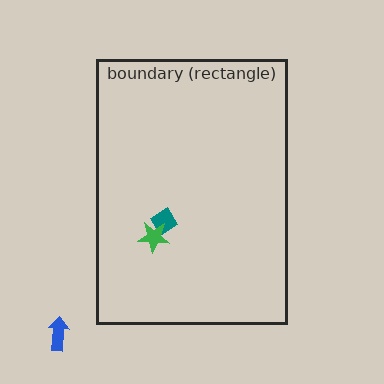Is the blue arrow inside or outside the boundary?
Outside.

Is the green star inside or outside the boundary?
Inside.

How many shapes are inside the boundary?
2 inside, 1 outside.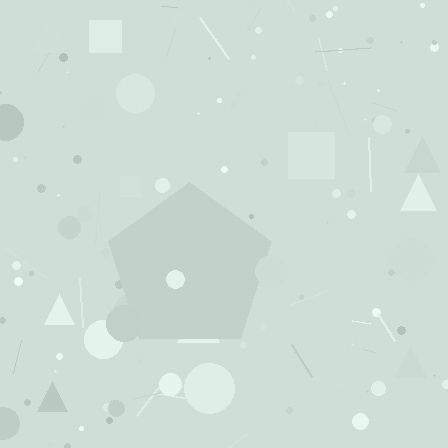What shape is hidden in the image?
A pentagon is hidden in the image.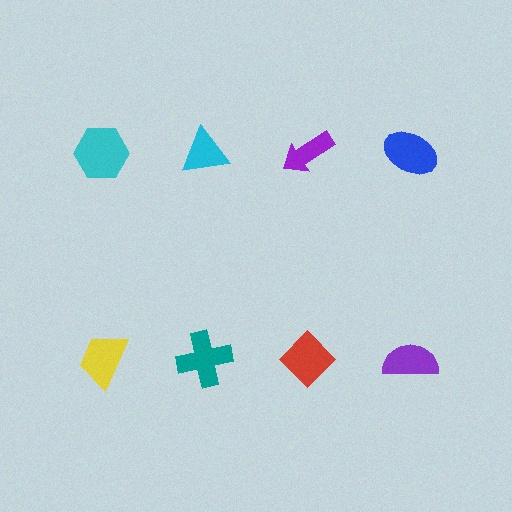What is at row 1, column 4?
A blue ellipse.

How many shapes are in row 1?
4 shapes.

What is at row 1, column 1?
A cyan hexagon.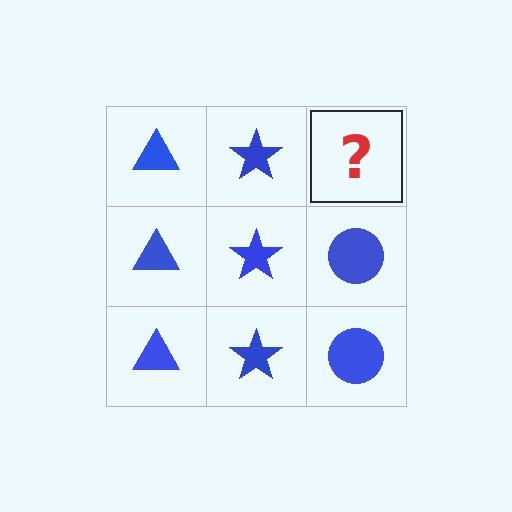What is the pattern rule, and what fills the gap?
The rule is that each column has a consistent shape. The gap should be filled with a blue circle.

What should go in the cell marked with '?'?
The missing cell should contain a blue circle.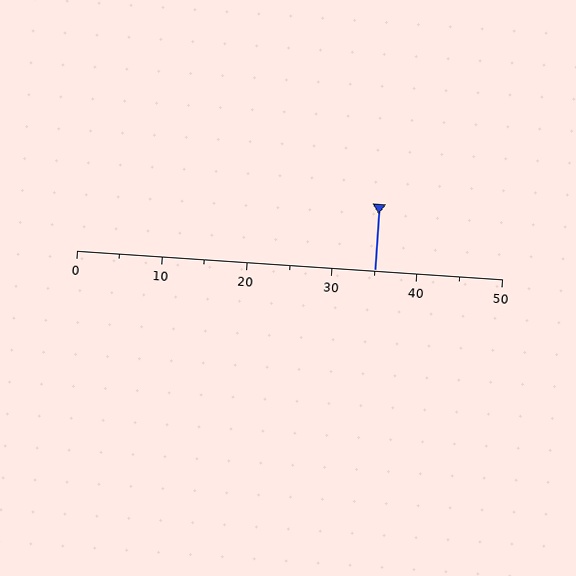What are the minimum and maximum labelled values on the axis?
The axis runs from 0 to 50.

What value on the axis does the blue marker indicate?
The marker indicates approximately 35.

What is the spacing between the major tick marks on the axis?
The major ticks are spaced 10 apart.